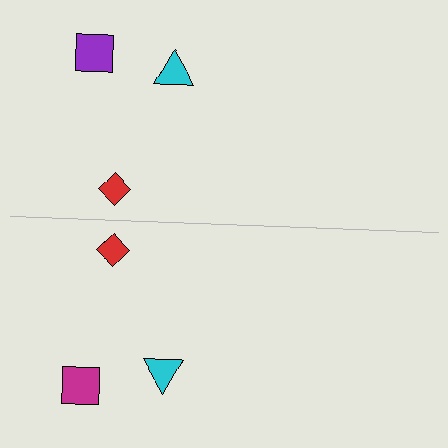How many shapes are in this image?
There are 6 shapes in this image.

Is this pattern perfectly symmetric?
No, the pattern is not perfectly symmetric. The magenta square on the bottom side breaks the symmetry — its mirror counterpart is purple.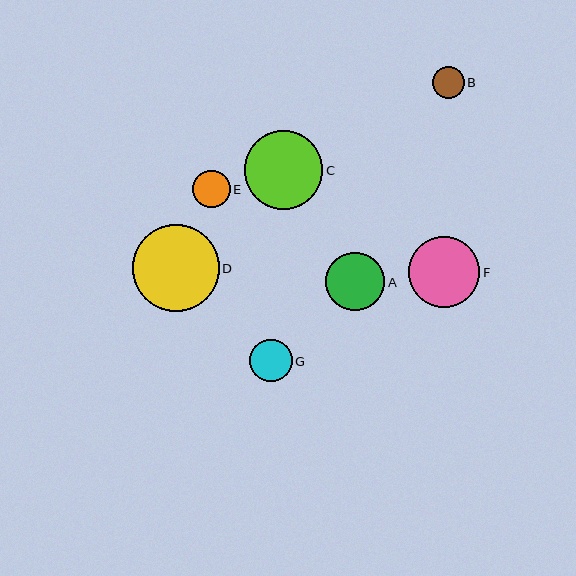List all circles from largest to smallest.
From largest to smallest: D, C, F, A, G, E, B.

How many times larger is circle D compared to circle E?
Circle D is approximately 2.3 times the size of circle E.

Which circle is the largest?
Circle D is the largest with a size of approximately 87 pixels.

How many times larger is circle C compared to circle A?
Circle C is approximately 1.3 times the size of circle A.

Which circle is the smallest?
Circle B is the smallest with a size of approximately 32 pixels.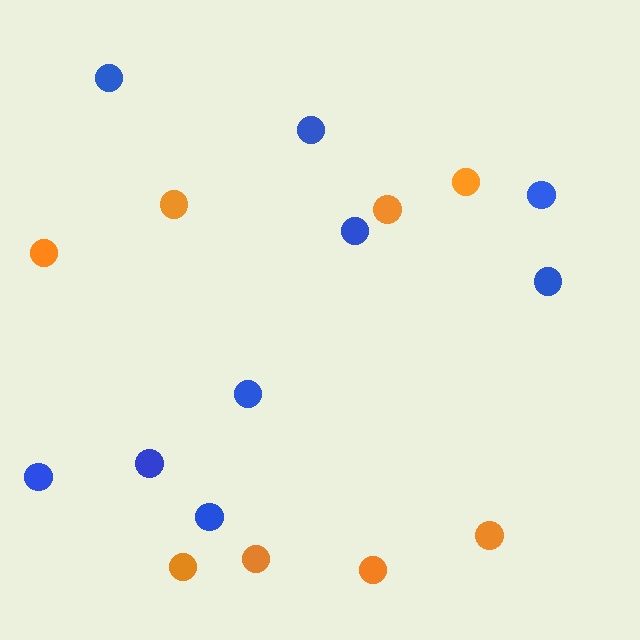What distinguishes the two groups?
There are 2 groups: one group of blue circles (9) and one group of orange circles (8).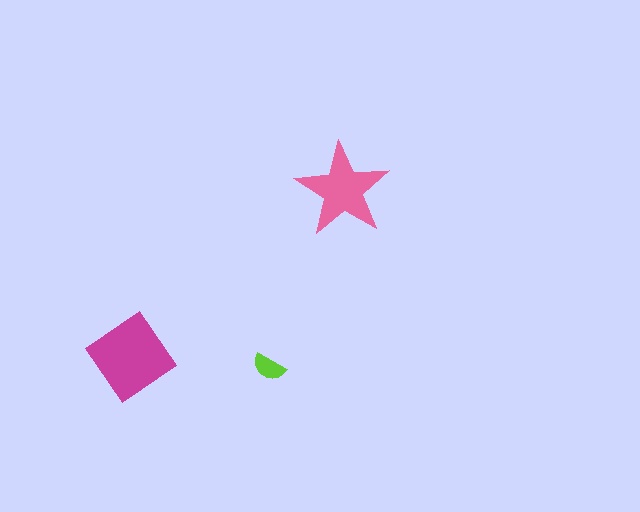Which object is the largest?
The magenta diamond.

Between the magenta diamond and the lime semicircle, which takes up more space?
The magenta diamond.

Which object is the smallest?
The lime semicircle.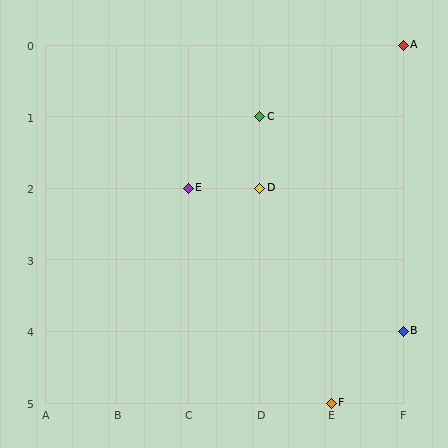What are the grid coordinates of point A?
Point A is at grid coordinates (F, 0).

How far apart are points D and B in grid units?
Points D and B are 2 columns and 2 rows apart (about 2.8 grid units diagonally).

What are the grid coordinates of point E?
Point E is at grid coordinates (C, 2).